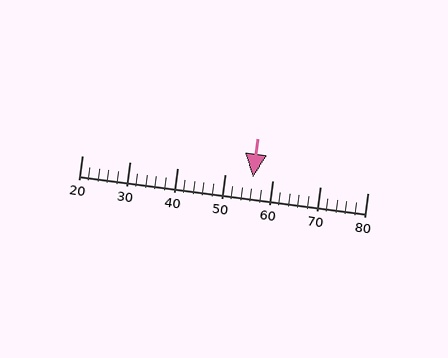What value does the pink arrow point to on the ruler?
The pink arrow points to approximately 56.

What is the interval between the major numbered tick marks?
The major tick marks are spaced 10 units apart.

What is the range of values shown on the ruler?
The ruler shows values from 20 to 80.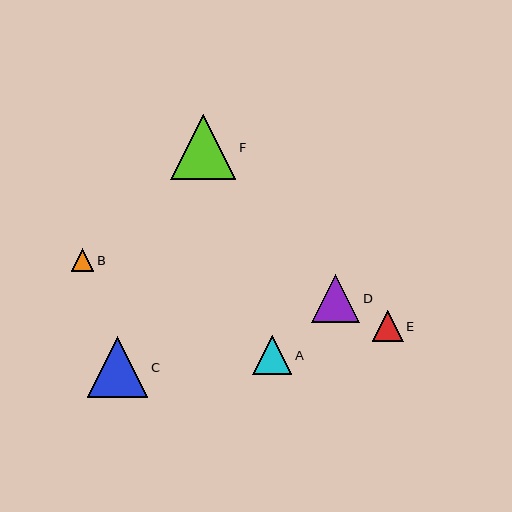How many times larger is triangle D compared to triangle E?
Triangle D is approximately 1.5 times the size of triangle E.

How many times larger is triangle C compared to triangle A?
Triangle C is approximately 1.6 times the size of triangle A.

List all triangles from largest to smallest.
From largest to smallest: F, C, D, A, E, B.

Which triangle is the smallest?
Triangle B is the smallest with a size of approximately 22 pixels.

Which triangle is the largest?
Triangle F is the largest with a size of approximately 65 pixels.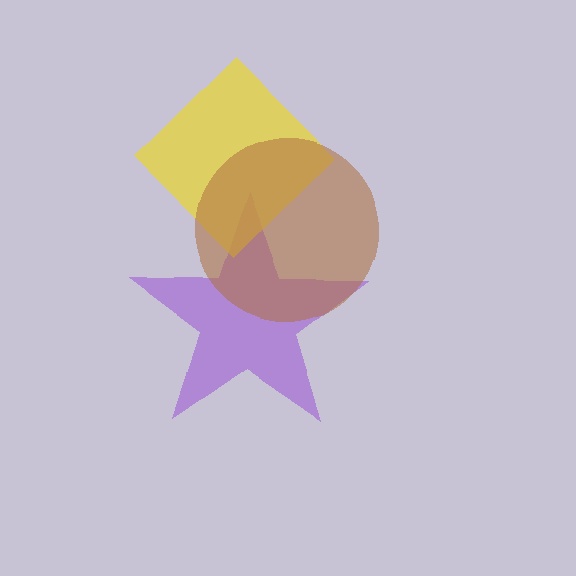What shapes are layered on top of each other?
The layered shapes are: a purple star, a yellow diamond, a brown circle.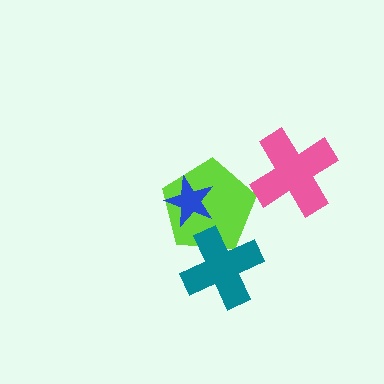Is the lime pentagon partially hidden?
Yes, it is partially covered by another shape.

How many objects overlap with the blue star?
1 object overlaps with the blue star.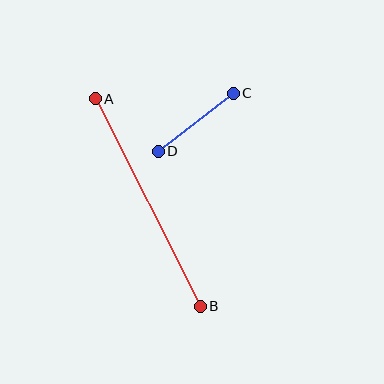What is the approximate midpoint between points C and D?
The midpoint is at approximately (196, 122) pixels.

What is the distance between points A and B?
The distance is approximately 233 pixels.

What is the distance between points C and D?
The distance is approximately 95 pixels.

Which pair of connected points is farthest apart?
Points A and B are farthest apart.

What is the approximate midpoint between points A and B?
The midpoint is at approximately (148, 203) pixels.